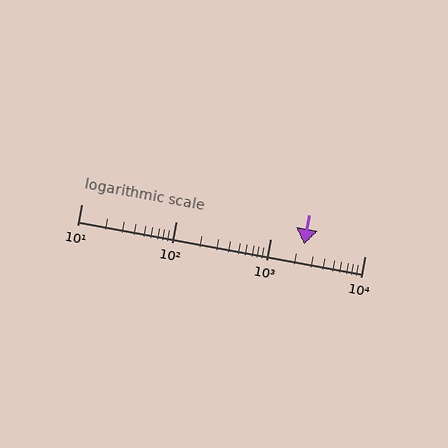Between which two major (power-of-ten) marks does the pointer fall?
The pointer is between 1000 and 10000.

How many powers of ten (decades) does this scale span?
The scale spans 3 decades, from 10 to 10000.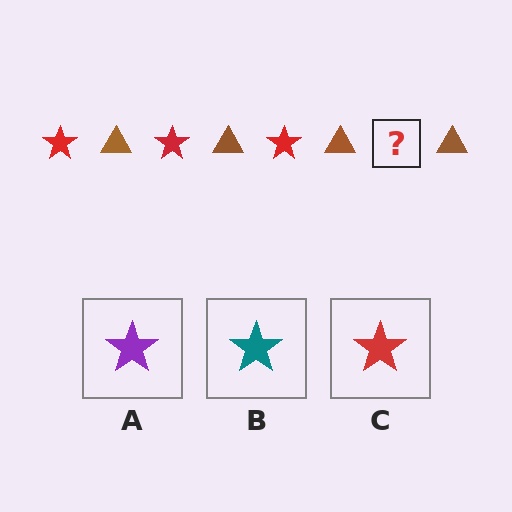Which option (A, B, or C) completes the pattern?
C.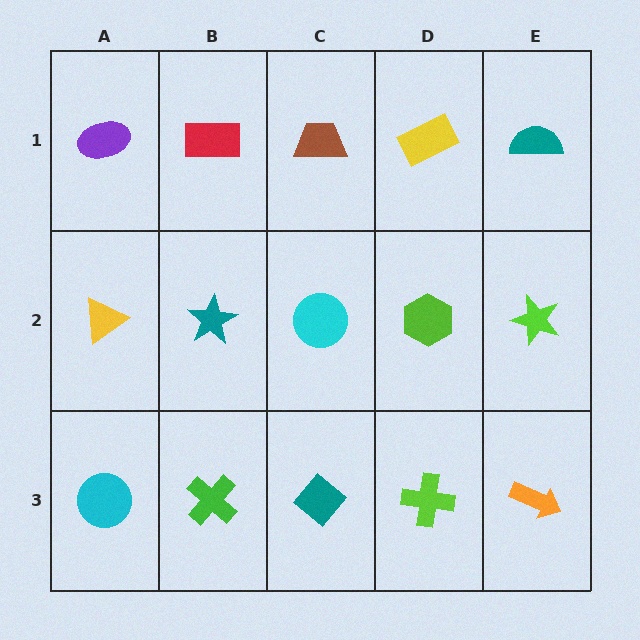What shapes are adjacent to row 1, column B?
A teal star (row 2, column B), a purple ellipse (row 1, column A), a brown trapezoid (row 1, column C).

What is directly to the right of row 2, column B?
A cyan circle.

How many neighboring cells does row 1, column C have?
3.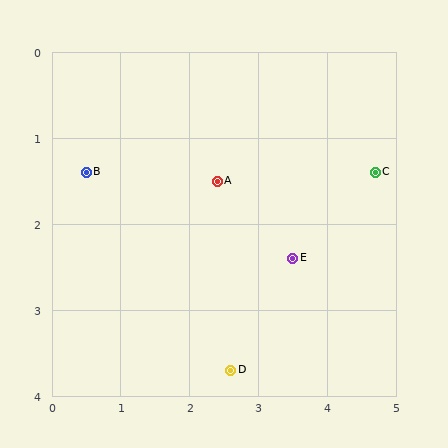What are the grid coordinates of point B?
Point B is at approximately (0.5, 1.4).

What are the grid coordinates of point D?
Point D is at approximately (2.6, 3.7).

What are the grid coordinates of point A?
Point A is at approximately (2.4, 1.5).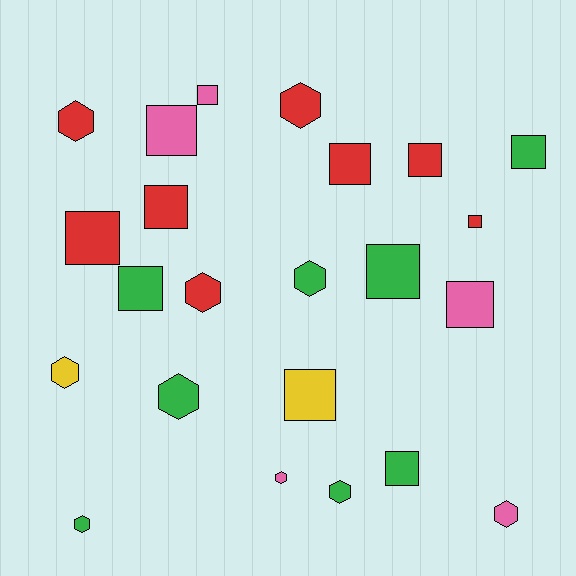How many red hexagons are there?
There are 3 red hexagons.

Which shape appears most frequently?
Square, with 13 objects.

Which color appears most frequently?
Red, with 8 objects.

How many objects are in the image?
There are 23 objects.